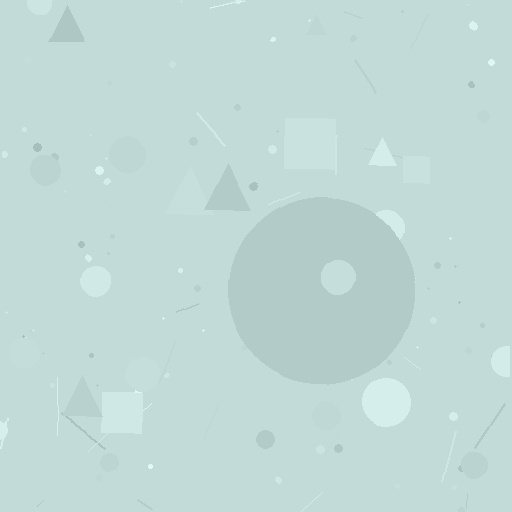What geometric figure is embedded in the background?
A circle is embedded in the background.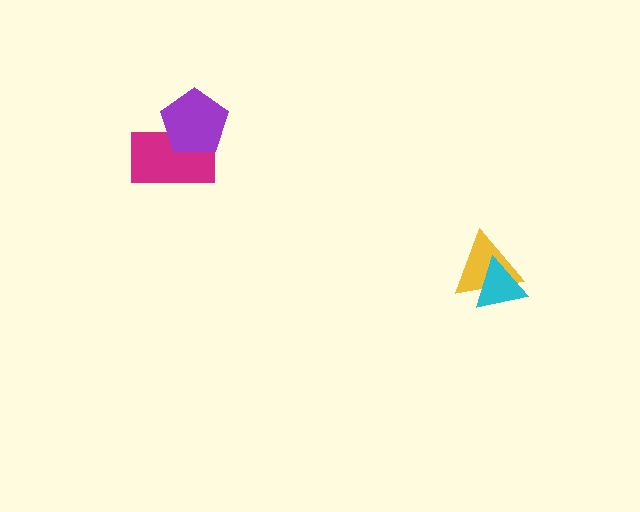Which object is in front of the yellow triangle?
The cyan triangle is in front of the yellow triangle.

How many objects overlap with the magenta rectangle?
1 object overlaps with the magenta rectangle.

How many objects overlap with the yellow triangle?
1 object overlaps with the yellow triangle.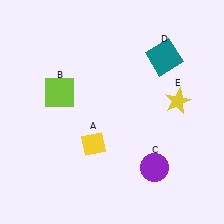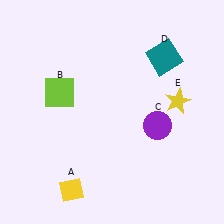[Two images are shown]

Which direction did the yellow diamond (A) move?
The yellow diamond (A) moved down.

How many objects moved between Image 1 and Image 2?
2 objects moved between the two images.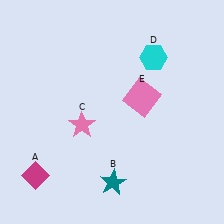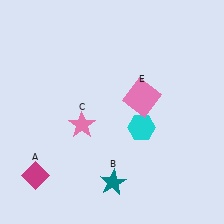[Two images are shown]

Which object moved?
The cyan hexagon (D) moved down.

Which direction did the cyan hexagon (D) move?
The cyan hexagon (D) moved down.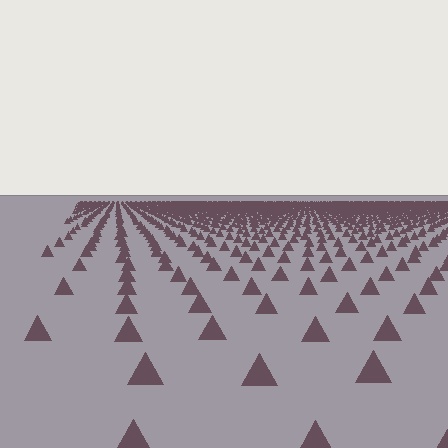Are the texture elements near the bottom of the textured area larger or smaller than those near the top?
Larger. Near the bottom, elements are closer to the viewer and appear at a bigger on-screen size.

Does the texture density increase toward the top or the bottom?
Density increases toward the top.